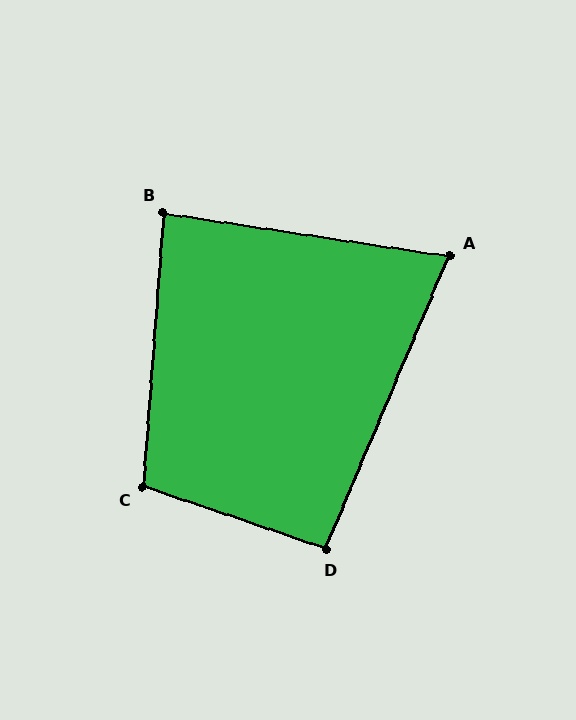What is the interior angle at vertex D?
Approximately 94 degrees (approximately right).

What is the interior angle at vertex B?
Approximately 86 degrees (approximately right).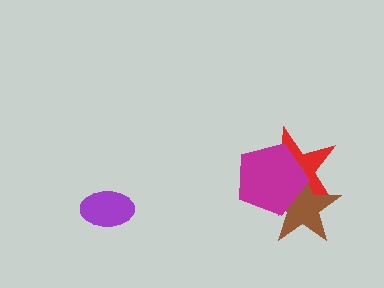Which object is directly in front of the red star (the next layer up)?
The brown star is directly in front of the red star.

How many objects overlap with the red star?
2 objects overlap with the red star.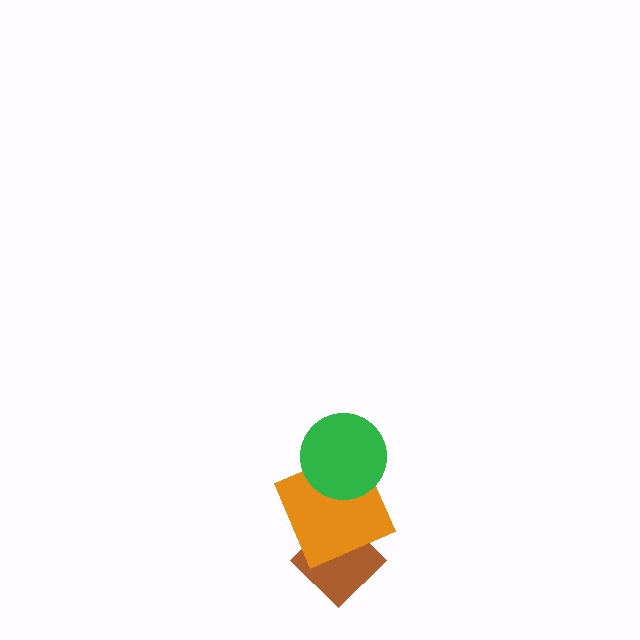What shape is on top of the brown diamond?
The orange square is on top of the brown diamond.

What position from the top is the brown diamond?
The brown diamond is 3rd from the top.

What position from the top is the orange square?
The orange square is 2nd from the top.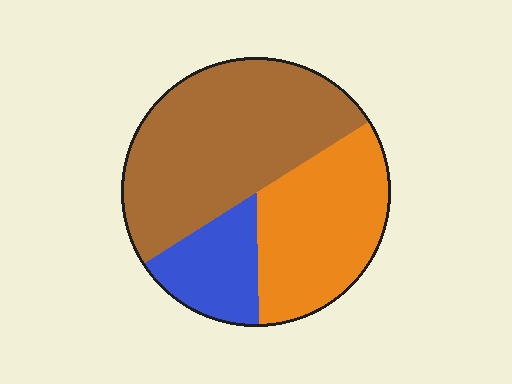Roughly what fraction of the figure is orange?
Orange takes up about one third (1/3) of the figure.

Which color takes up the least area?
Blue, at roughly 15%.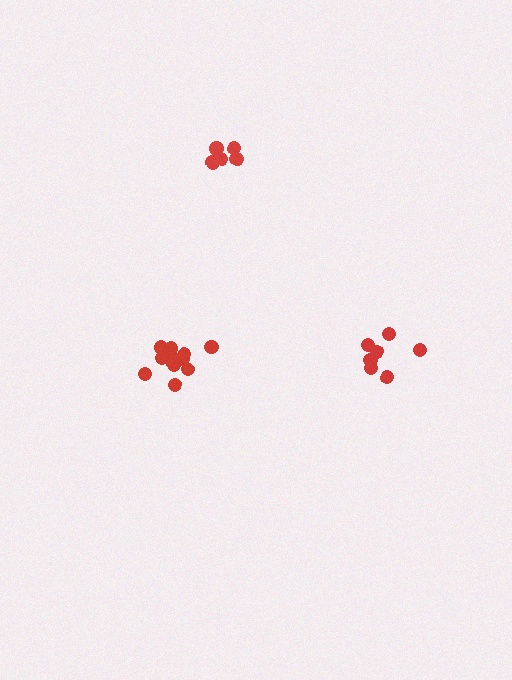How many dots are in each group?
Group 1: 5 dots, Group 2: 7 dots, Group 3: 11 dots (23 total).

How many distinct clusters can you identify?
There are 3 distinct clusters.